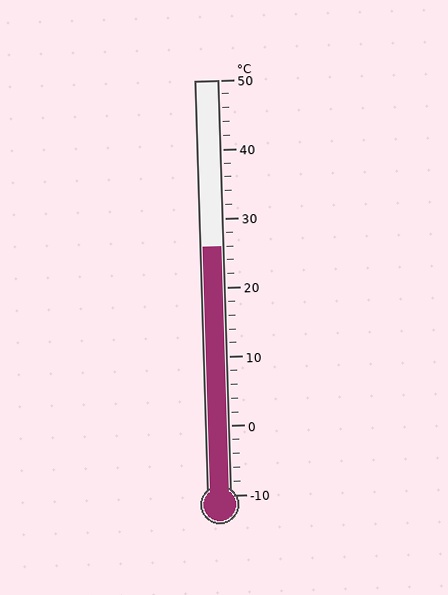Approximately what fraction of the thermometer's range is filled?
The thermometer is filled to approximately 60% of its range.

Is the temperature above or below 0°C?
The temperature is above 0°C.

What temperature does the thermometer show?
The thermometer shows approximately 26°C.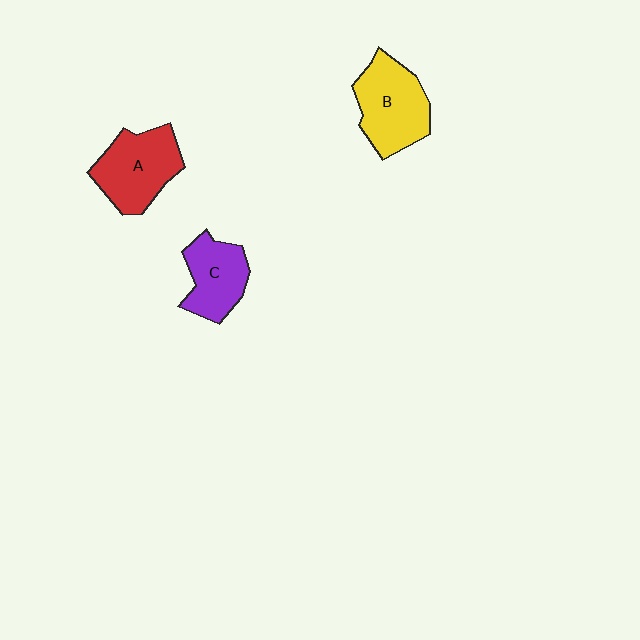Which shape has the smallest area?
Shape C (purple).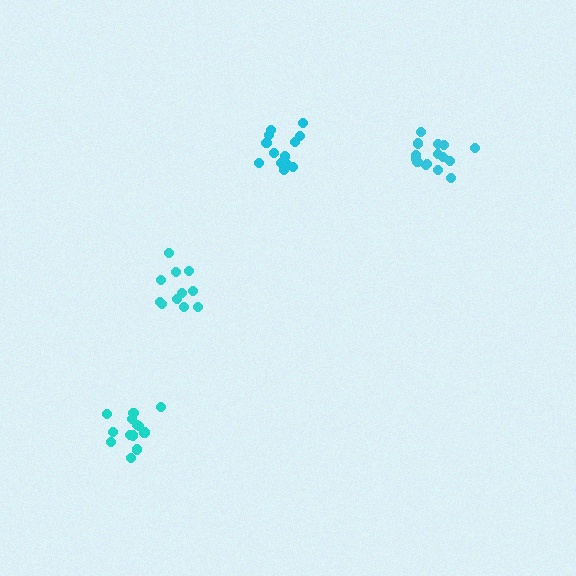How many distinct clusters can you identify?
There are 4 distinct clusters.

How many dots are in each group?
Group 1: 11 dots, Group 2: 15 dots, Group 3: 13 dots, Group 4: 13 dots (52 total).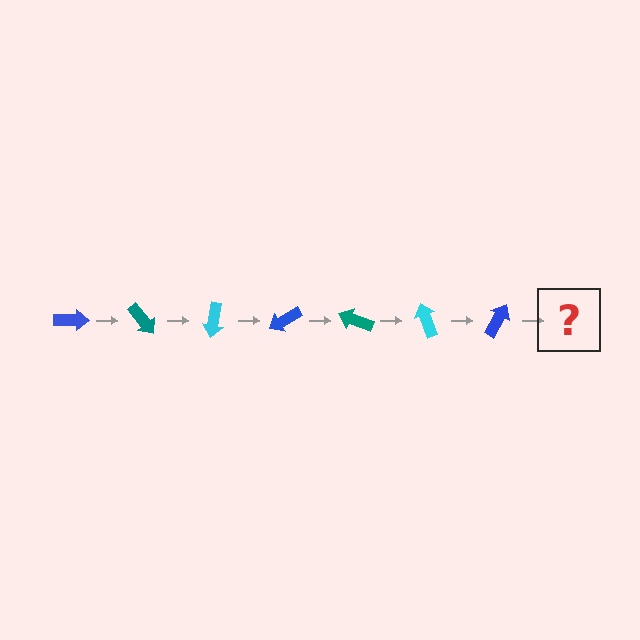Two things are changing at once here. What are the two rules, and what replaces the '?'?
The two rules are that it rotates 50 degrees each step and the color cycles through blue, teal, and cyan. The '?' should be a teal arrow, rotated 350 degrees from the start.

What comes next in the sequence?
The next element should be a teal arrow, rotated 350 degrees from the start.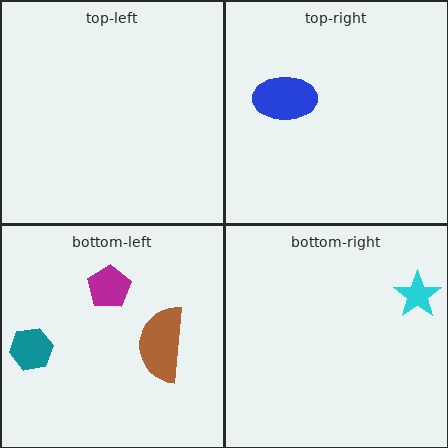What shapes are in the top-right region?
The blue ellipse.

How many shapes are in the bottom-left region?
3.